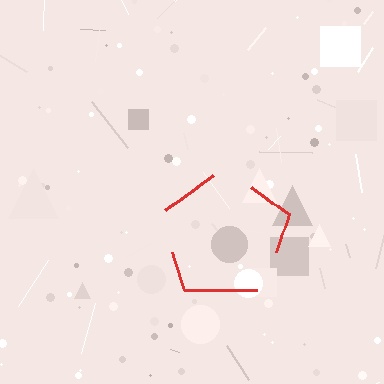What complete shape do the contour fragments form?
The contour fragments form a pentagon.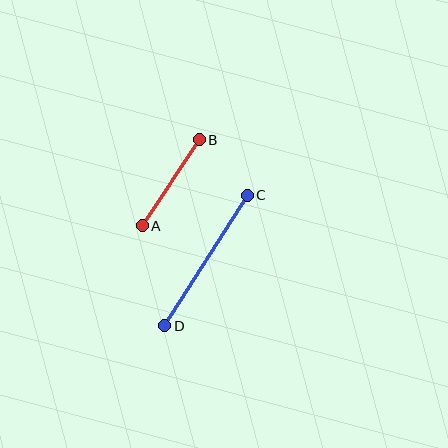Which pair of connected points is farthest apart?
Points C and D are farthest apart.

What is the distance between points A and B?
The distance is approximately 103 pixels.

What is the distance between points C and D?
The distance is approximately 154 pixels.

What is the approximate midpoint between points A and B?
The midpoint is at approximately (171, 183) pixels.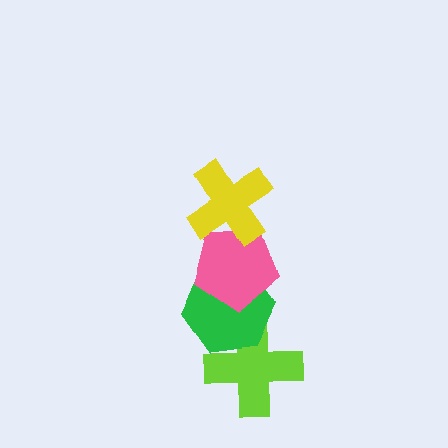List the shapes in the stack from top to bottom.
From top to bottom: the yellow cross, the pink pentagon, the green hexagon, the lime cross.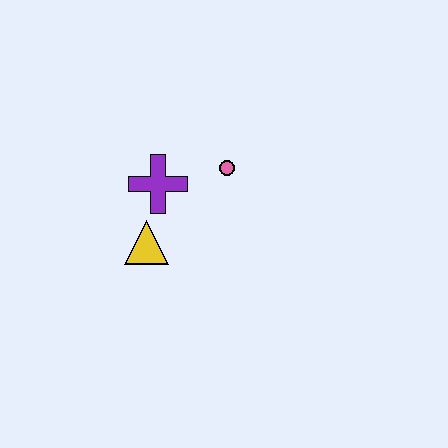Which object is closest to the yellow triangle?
The purple cross is closest to the yellow triangle.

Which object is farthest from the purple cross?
The pink circle is farthest from the purple cross.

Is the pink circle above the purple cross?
Yes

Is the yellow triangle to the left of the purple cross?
Yes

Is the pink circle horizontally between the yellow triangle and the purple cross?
No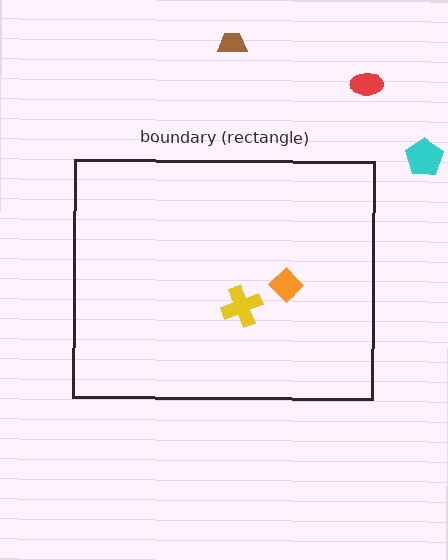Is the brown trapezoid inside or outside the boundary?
Outside.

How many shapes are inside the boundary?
2 inside, 3 outside.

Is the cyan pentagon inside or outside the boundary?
Outside.